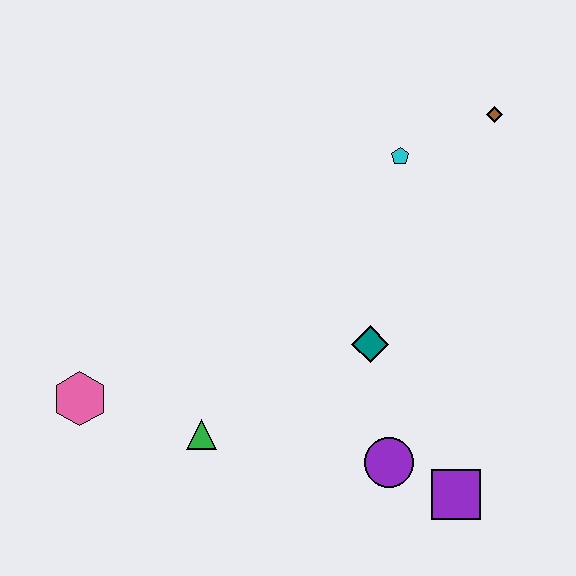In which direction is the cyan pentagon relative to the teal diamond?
The cyan pentagon is above the teal diamond.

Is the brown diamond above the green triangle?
Yes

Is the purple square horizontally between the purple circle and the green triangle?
No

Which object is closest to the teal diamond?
The purple circle is closest to the teal diamond.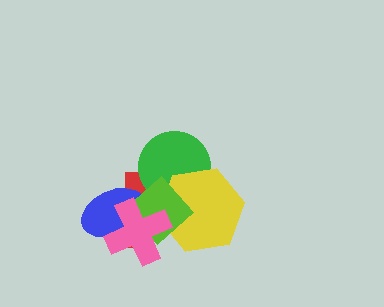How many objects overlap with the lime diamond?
5 objects overlap with the lime diamond.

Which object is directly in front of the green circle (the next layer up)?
The yellow hexagon is directly in front of the green circle.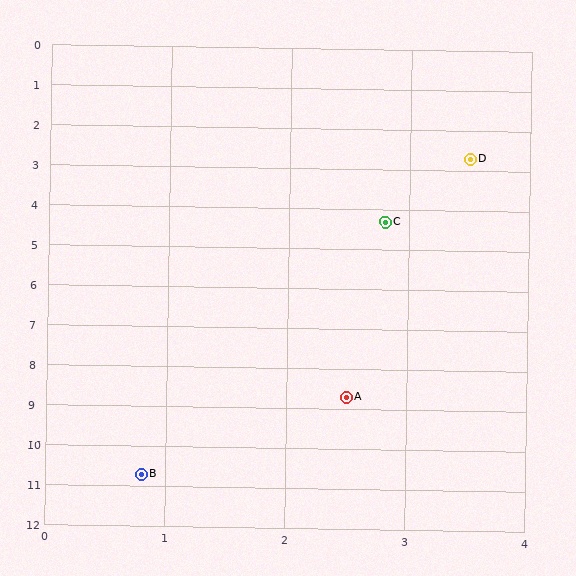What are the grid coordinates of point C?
Point C is at approximately (2.8, 4.3).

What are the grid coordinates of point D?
Point D is at approximately (3.5, 2.7).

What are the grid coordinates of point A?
Point A is at approximately (2.5, 8.7).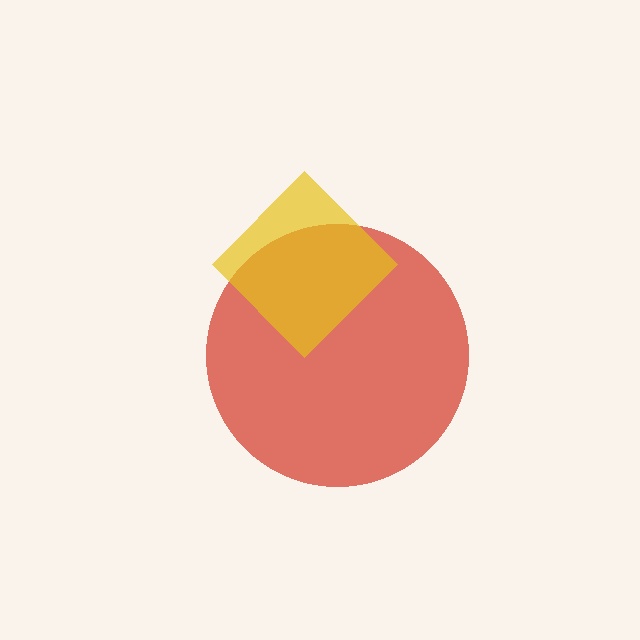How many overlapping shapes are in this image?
There are 2 overlapping shapes in the image.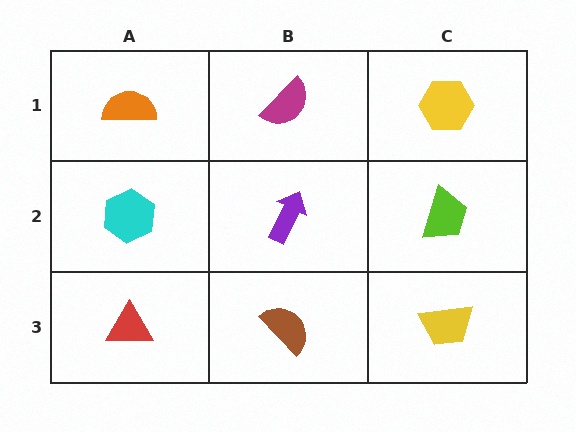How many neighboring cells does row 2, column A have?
3.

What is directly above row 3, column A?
A cyan hexagon.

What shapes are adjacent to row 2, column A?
An orange semicircle (row 1, column A), a red triangle (row 3, column A), a purple arrow (row 2, column B).